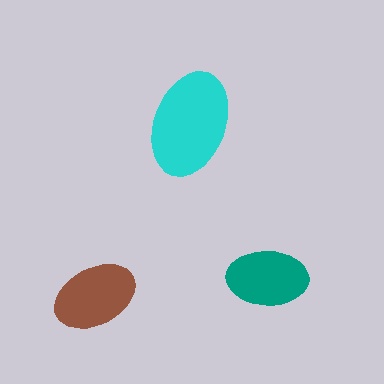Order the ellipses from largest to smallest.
the cyan one, the brown one, the teal one.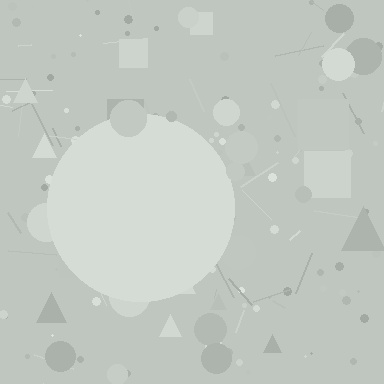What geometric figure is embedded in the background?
A circle is embedded in the background.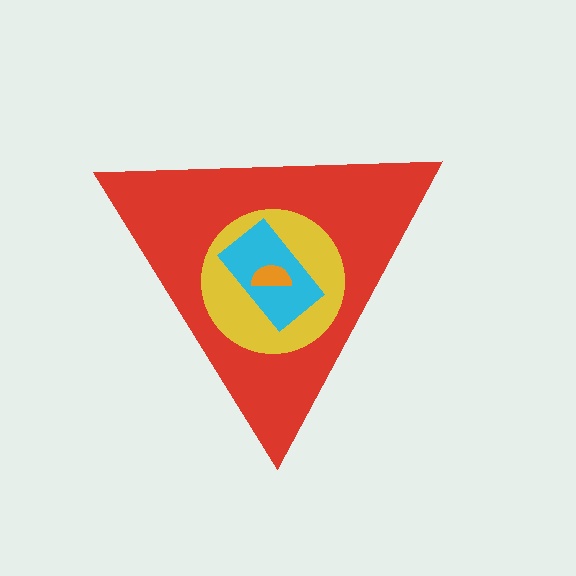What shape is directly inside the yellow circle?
The cyan rectangle.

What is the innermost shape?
The orange semicircle.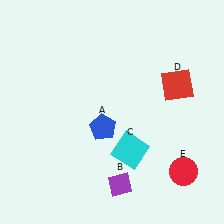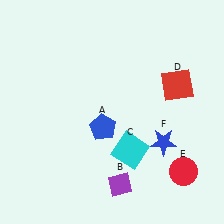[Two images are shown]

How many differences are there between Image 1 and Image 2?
There is 1 difference between the two images.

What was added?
A blue star (F) was added in Image 2.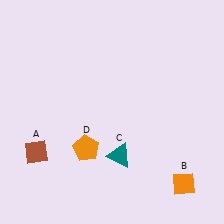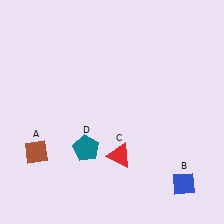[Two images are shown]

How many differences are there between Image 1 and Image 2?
There are 3 differences between the two images.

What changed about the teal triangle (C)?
In Image 1, C is teal. In Image 2, it changed to red.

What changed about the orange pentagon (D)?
In Image 1, D is orange. In Image 2, it changed to teal.